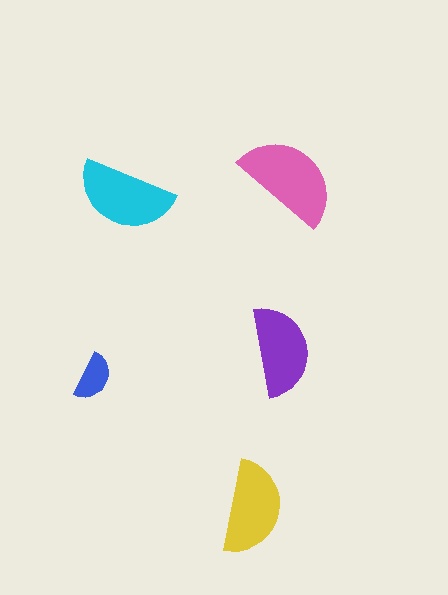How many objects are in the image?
There are 5 objects in the image.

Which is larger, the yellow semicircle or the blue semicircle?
The yellow one.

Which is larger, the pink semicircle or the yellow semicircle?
The pink one.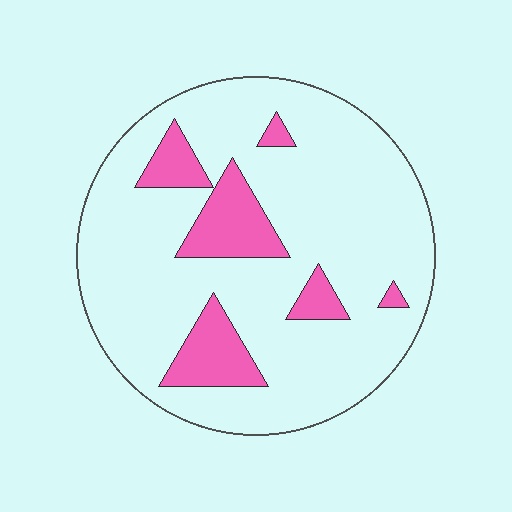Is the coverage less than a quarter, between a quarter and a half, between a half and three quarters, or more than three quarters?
Less than a quarter.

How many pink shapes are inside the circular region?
6.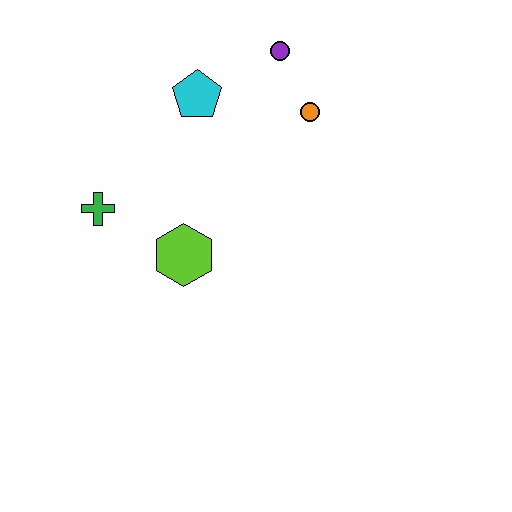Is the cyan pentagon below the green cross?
No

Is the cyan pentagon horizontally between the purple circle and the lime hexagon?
Yes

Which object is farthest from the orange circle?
The green cross is farthest from the orange circle.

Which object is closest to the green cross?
The lime hexagon is closest to the green cross.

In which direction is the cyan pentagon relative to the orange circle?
The cyan pentagon is to the left of the orange circle.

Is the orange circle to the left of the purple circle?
No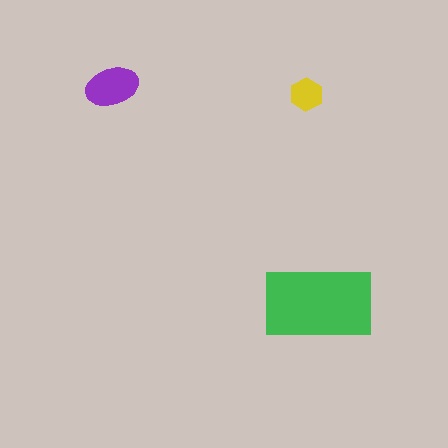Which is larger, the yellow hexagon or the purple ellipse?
The purple ellipse.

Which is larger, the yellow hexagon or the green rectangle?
The green rectangle.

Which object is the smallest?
The yellow hexagon.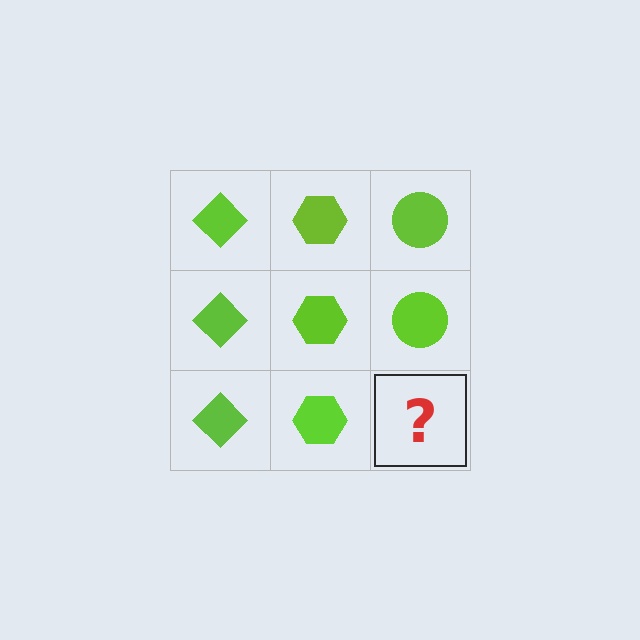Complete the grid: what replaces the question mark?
The question mark should be replaced with a lime circle.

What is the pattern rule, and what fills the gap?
The rule is that each column has a consistent shape. The gap should be filled with a lime circle.